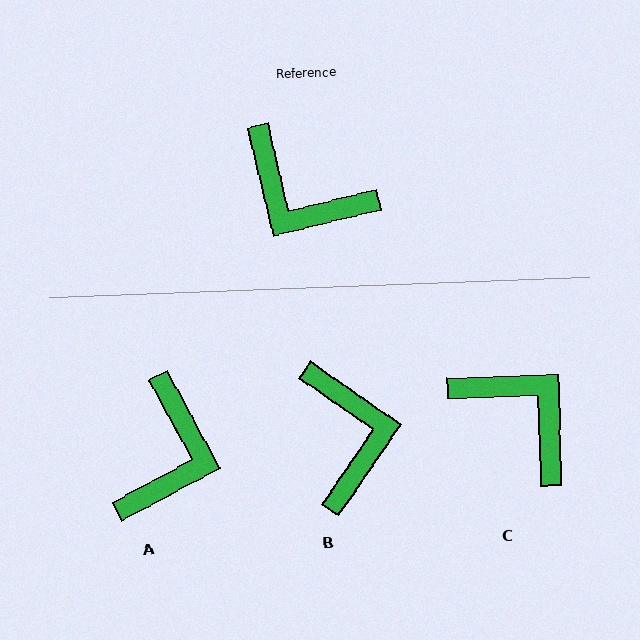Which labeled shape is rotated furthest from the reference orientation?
C, about 168 degrees away.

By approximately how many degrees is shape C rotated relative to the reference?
Approximately 168 degrees counter-clockwise.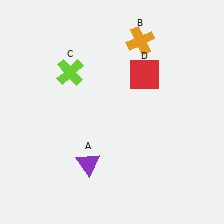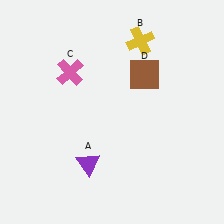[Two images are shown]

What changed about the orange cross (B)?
In Image 1, B is orange. In Image 2, it changed to yellow.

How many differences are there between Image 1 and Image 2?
There are 3 differences between the two images.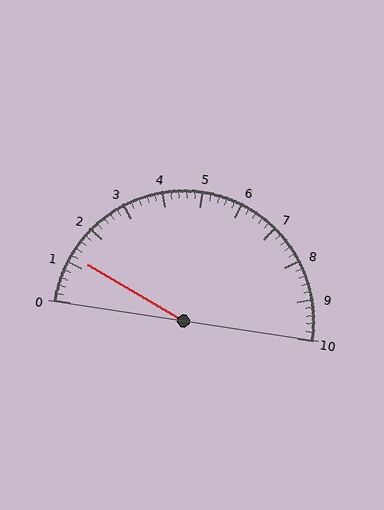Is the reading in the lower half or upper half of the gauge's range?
The reading is in the lower half of the range (0 to 10).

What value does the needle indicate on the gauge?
The needle indicates approximately 1.2.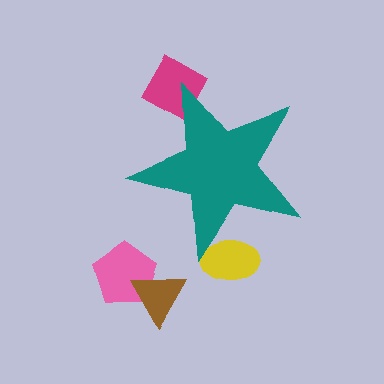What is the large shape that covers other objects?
A teal star.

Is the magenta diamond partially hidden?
Yes, the magenta diamond is partially hidden behind the teal star.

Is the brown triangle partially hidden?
No, the brown triangle is fully visible.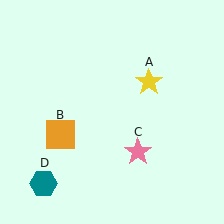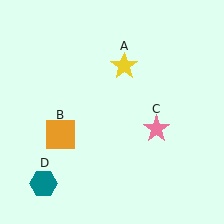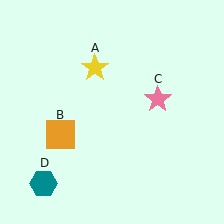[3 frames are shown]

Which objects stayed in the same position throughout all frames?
Orange square (object B) and teal hexagon (object D) remained stationary.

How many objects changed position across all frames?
2 objects changed position: yellow star (object A), pink star (object C).